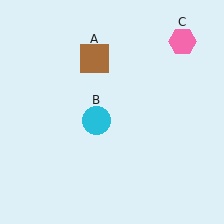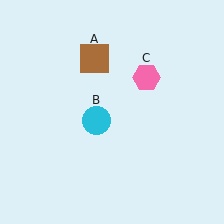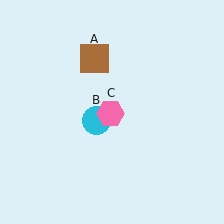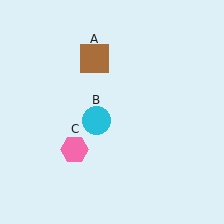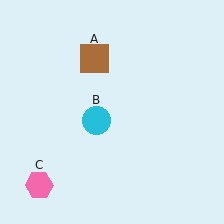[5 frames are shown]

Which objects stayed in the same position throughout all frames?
Brown square (object A) and cyan circle (object B) remained stationary.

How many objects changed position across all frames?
1 object changed position: pink hexagon (object C).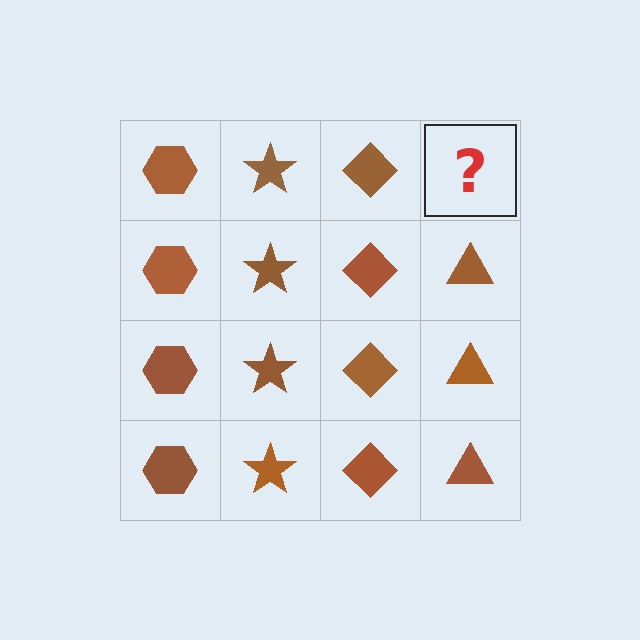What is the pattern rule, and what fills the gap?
The rule is that each column has a consistent shape. The gap should be filled with a brown triangle.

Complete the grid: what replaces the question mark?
The question mark should be replaced with a brown triangle.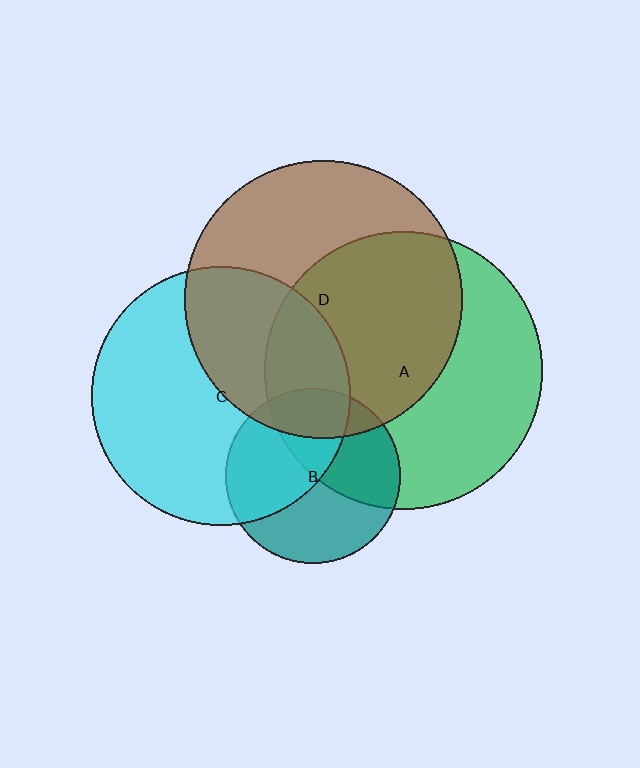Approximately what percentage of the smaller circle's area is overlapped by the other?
Approximately 40%.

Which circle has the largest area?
Circle A (green).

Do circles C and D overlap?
Yes.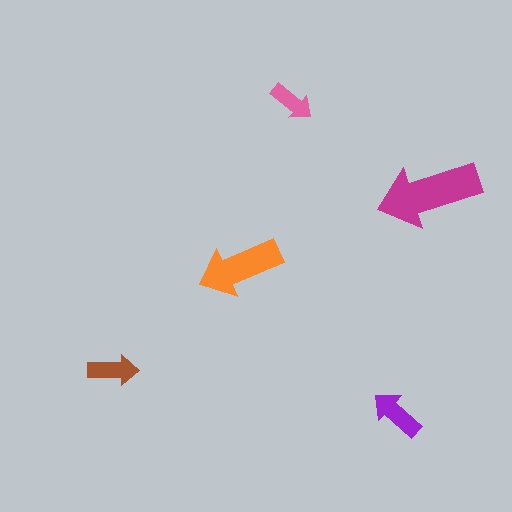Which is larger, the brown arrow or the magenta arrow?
The magenta one.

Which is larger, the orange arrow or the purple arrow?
The orange one.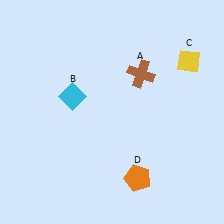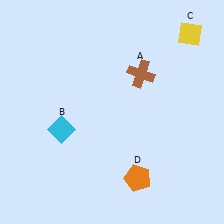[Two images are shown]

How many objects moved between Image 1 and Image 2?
2 objects moved between the two images.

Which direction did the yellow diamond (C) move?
The yellow diamond (C) moved up.